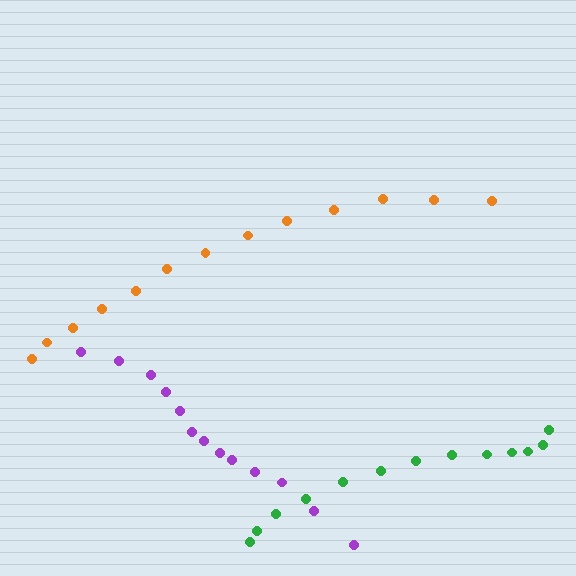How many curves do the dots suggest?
There are 3 distinct paths.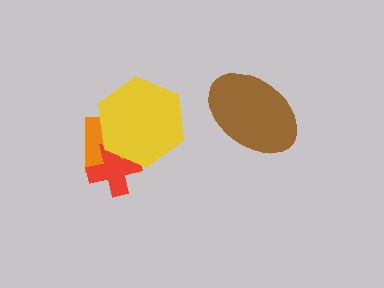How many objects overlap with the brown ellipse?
0 objects overlap with the brown ellipse.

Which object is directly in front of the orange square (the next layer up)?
The red cross is directly in front of the orange square.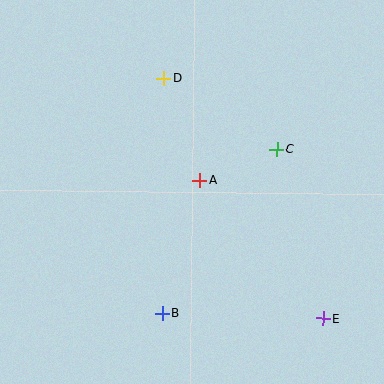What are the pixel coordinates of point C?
Point C is at (277, 149).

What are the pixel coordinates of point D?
Point D is at (164, 78).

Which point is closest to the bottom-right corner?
Point E is closest to the bottom-right corner.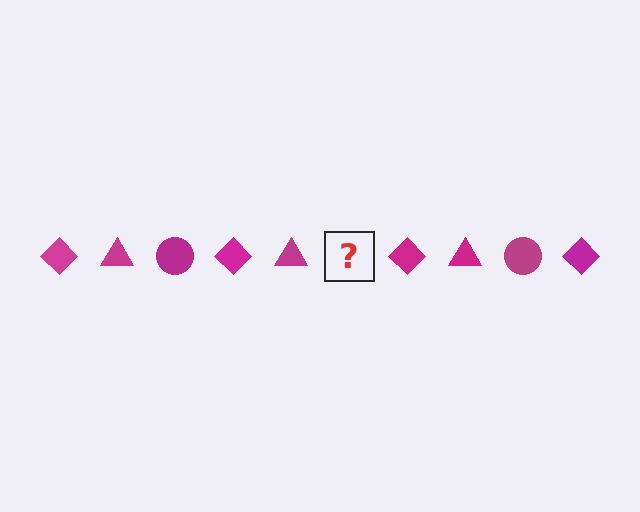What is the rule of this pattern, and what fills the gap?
The rule is that the pattern cycles through diamond, triangle, circle shapes in magenta. The gap should be filled with a magenta circle.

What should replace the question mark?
The question mark should be replaced with a magenta circle.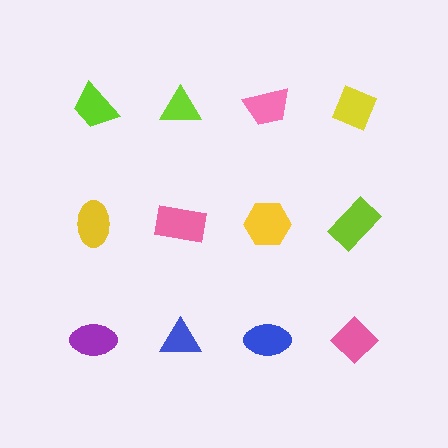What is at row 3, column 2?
A blue triangle.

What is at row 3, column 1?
A purple ellipse.